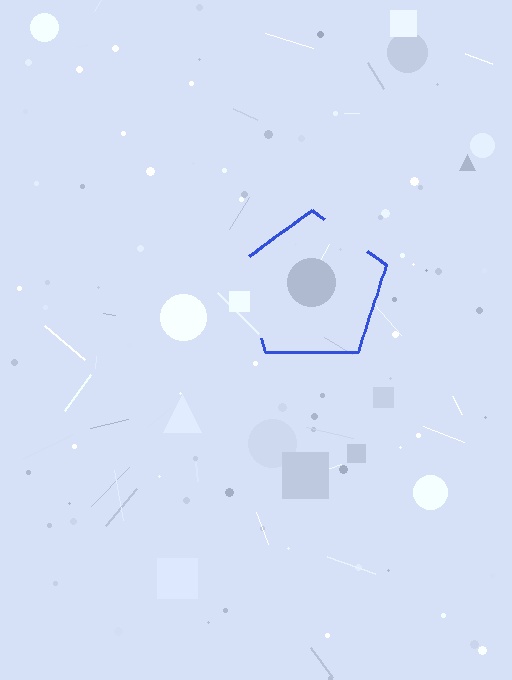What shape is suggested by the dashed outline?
The dashed outline suggests a pentagon.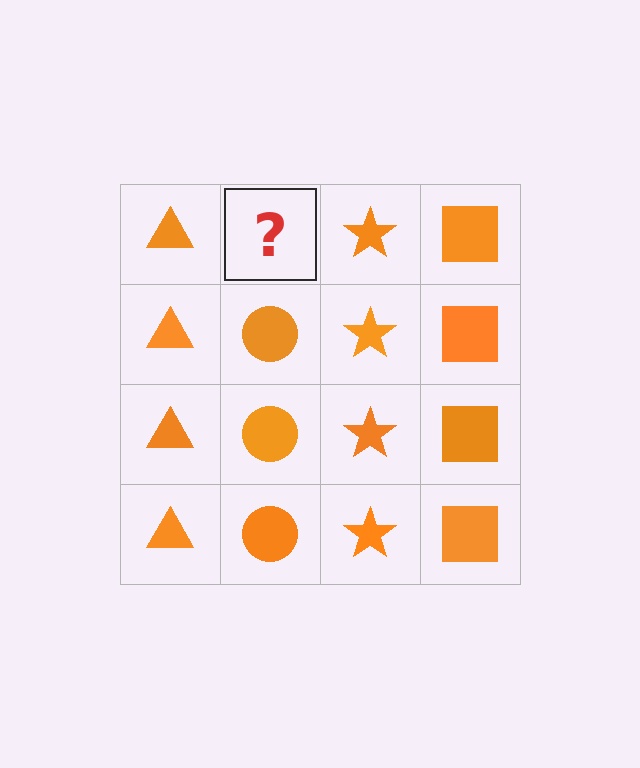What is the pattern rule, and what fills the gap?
The rule is that each column has a consistent shape. The gap should be filled with an orange circle.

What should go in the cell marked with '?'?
The missing cell should contain an orange circle.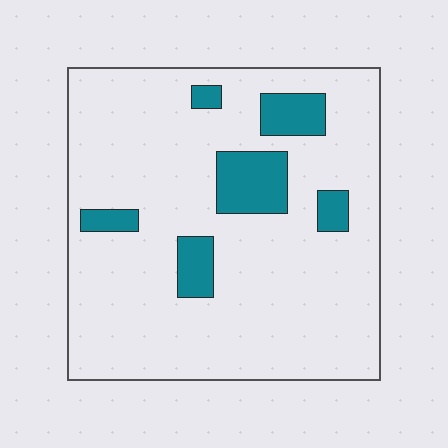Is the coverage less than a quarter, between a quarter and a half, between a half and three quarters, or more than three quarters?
Less than a quarter.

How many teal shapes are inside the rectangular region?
6.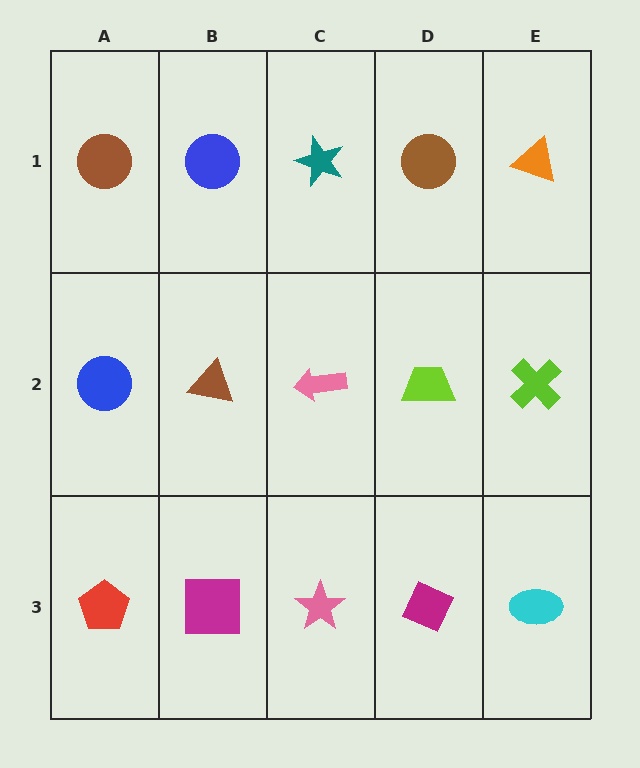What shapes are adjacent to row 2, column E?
An orange triangle (row 1, column E), a cyan ellipse (row 3, column E), a lime trapezoid (row 2, column D).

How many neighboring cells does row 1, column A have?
2.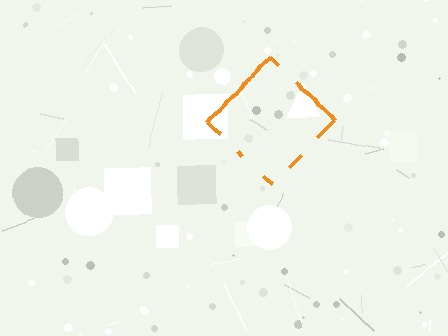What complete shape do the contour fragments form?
The contour fragments form a diamond.